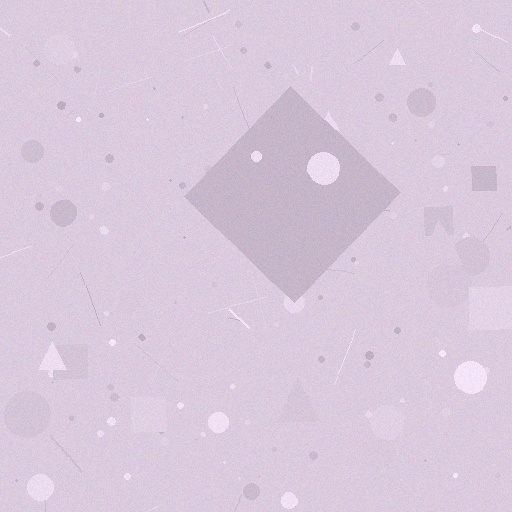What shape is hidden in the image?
A diamond is hidden in the image.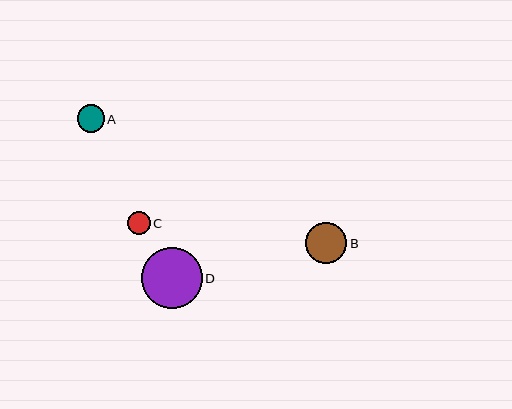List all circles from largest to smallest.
From largest to smallest: D, B, A, C.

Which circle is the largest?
Circle D is the largest with a size of approximately 61 pixels.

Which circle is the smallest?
Circle C is the smallest with a size of approximately 23 pixels.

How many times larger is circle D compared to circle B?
Circle D is approximately 1.5 times the size of circle B.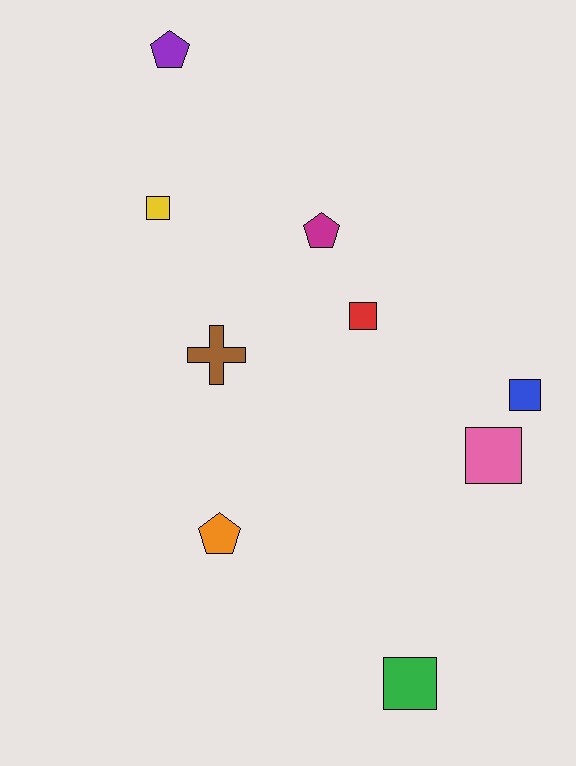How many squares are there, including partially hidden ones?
There are 5 squares.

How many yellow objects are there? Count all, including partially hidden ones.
There is 1 yellow object.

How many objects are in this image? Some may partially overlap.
There are 9 objects.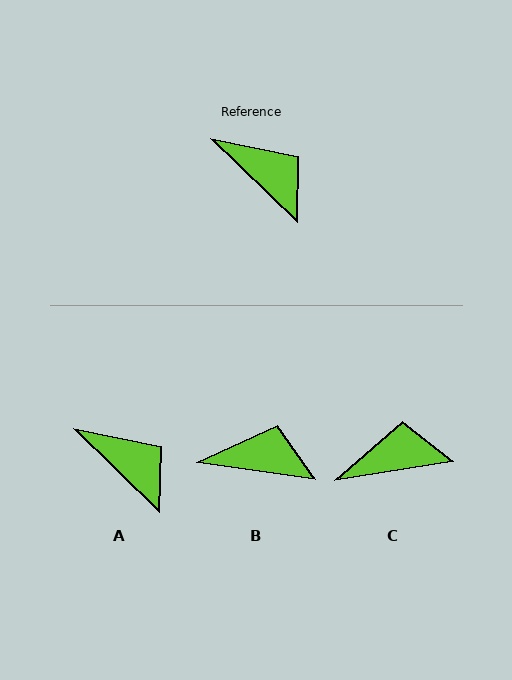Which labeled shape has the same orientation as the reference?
A.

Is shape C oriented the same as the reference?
No, it is off by about 53 degrees.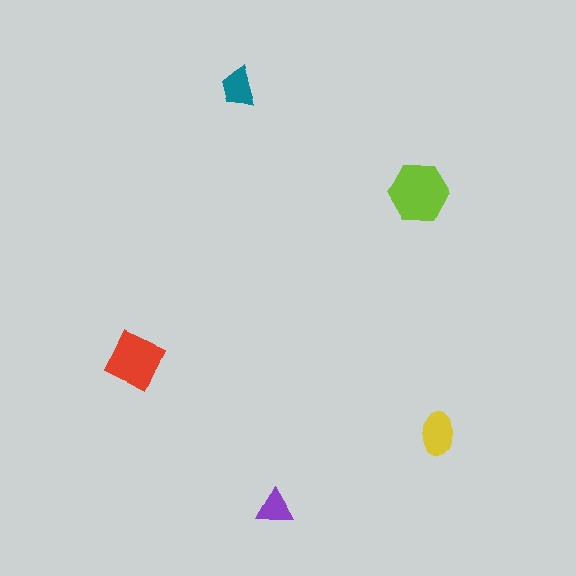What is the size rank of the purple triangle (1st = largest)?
5th.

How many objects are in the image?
There are 5 objects in the image.